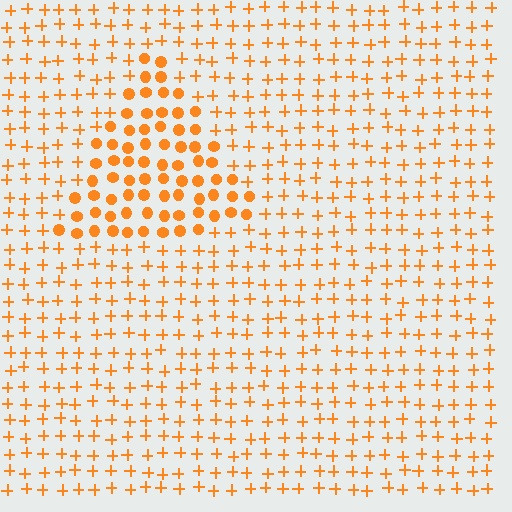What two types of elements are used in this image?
The image uses circles inside the triangle region and plus signs outside it.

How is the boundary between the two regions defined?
The boundary is defined by a change in element shape: circles inside vs. plus signs outside. All elements share the same color and spacing.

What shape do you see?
I see a triangle.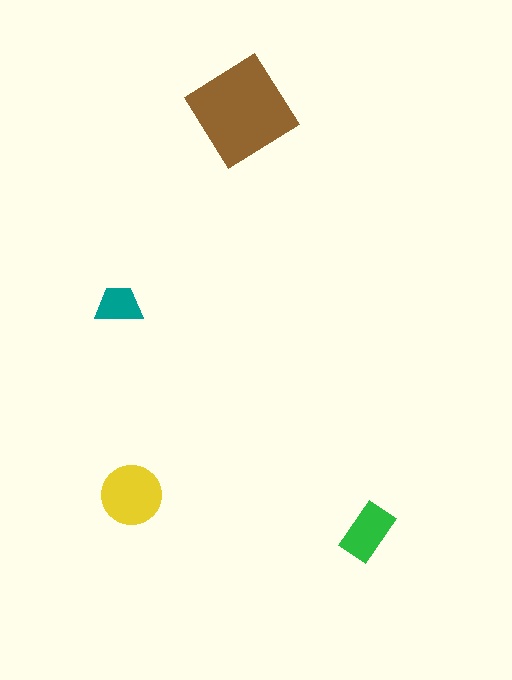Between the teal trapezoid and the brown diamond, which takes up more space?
The brown diamond.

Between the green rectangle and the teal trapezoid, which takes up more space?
The green rectangle.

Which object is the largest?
The brown diamond.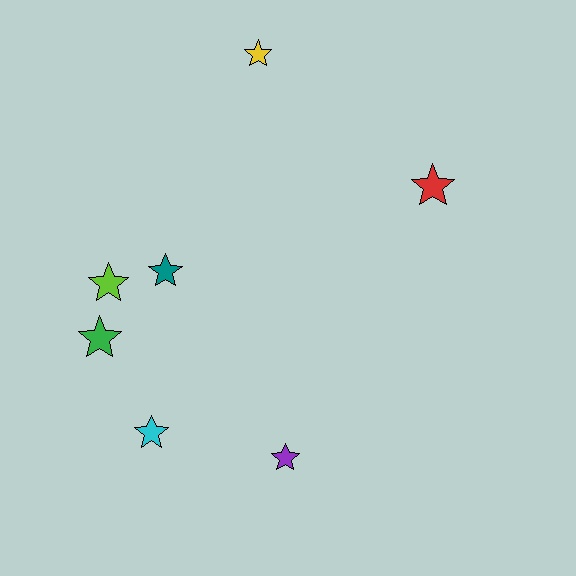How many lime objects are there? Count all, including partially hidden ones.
There is 1 lime object.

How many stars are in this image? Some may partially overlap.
There are 7 stars.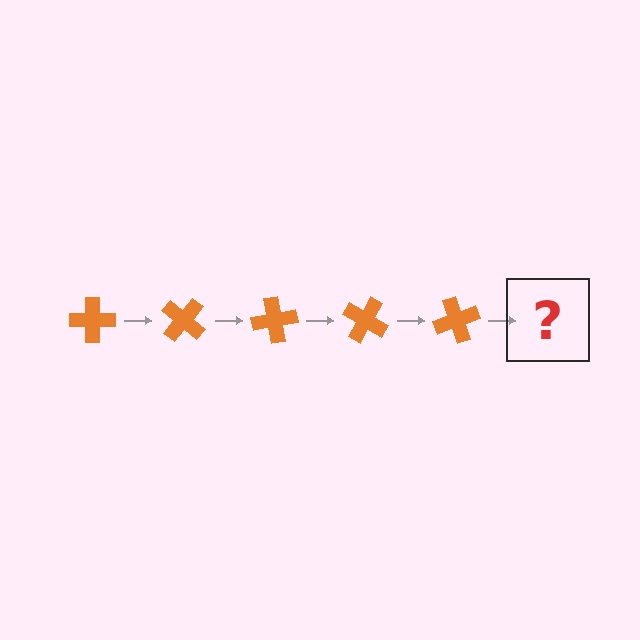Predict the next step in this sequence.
The next step is an orange cross rotated 200 degrees.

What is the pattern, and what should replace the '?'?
The pattern is that the cross rotates 40 degrees each step. The '?' should be an orange cross rotated 200 degrees.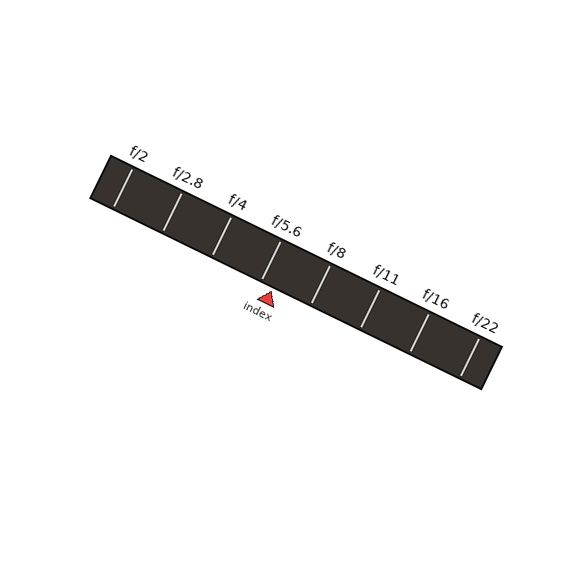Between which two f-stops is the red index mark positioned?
The index mark is between f/5.6 and f/8.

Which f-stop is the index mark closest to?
The index mark is closest to f/5.6.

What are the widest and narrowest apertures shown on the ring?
The widest aperture shown is f/2 and the narrowest is f/22.